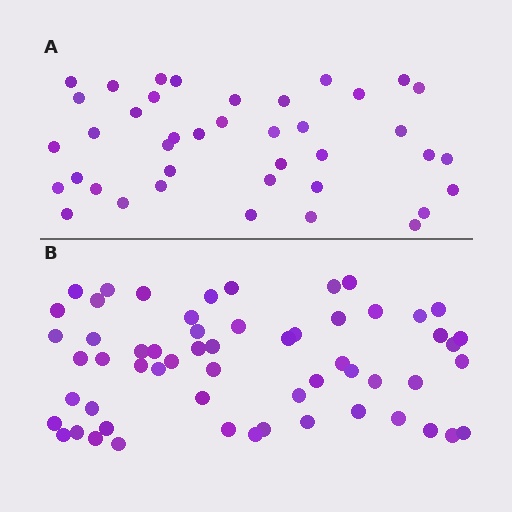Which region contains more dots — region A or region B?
Region B (the bottom region) has more dots.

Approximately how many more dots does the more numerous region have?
Region B has approximately 20 more dots than region A.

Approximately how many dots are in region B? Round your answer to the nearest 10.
About 60 dots. (The exact count is 58, which rounds to 60.)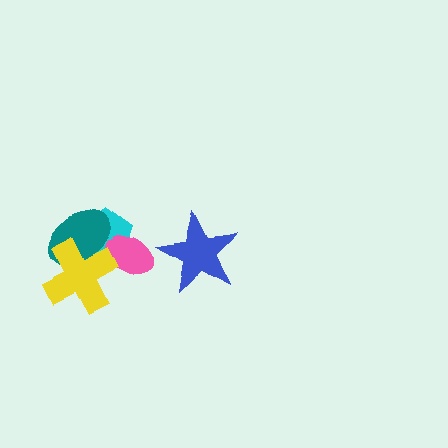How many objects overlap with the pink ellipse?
3 objects overlap with the pink ellipse.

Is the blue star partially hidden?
No, no other shape covers it.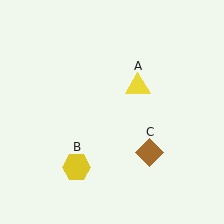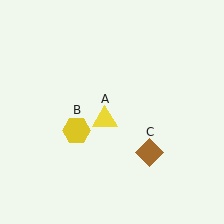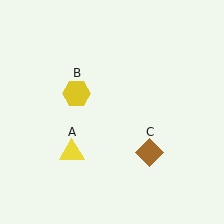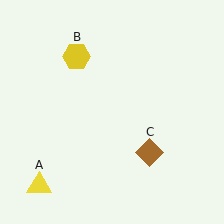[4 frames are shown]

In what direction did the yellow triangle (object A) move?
The yellow triangle (object A) moved down and to the left.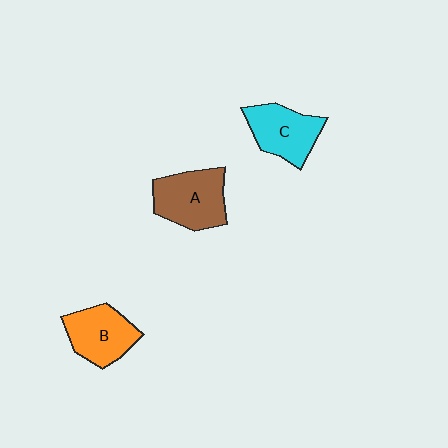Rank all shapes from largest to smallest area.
From largest to smallest: A (brown), B (orange), C (cyan).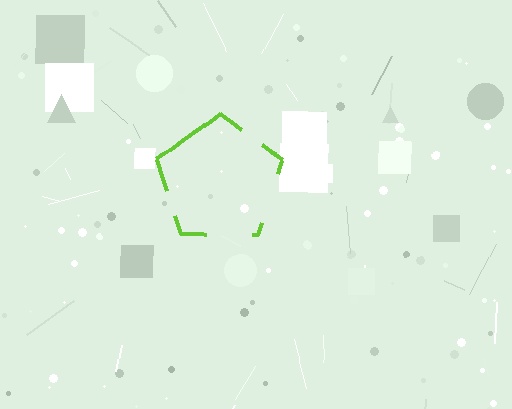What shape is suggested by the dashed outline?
The dashed outline suggests a pentagon.